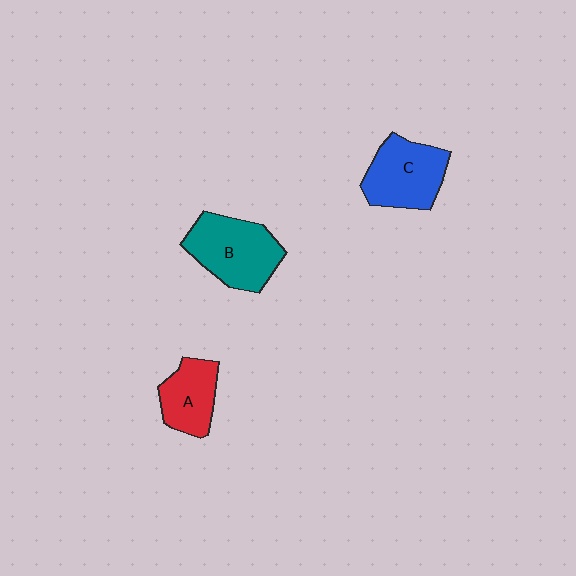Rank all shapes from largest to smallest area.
From largest to smallest: B (teal), C (blue), A (red).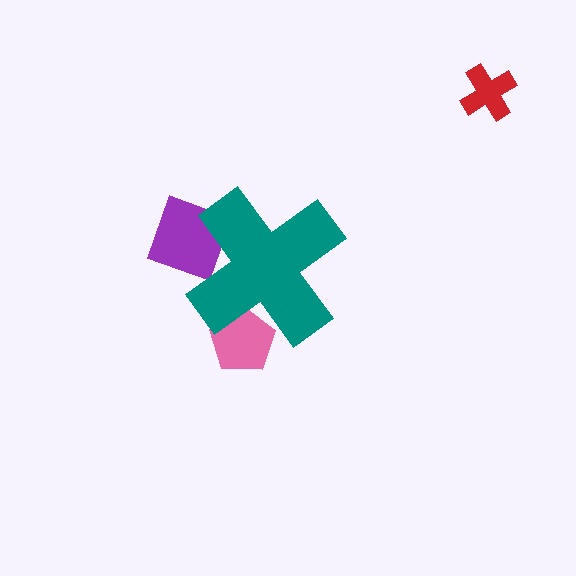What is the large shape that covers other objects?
A teal cross.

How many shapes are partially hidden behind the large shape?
2 shapes are partially hidden.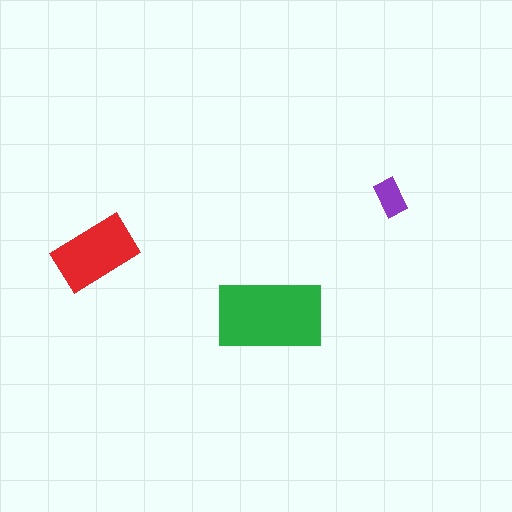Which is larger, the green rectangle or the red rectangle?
The green one.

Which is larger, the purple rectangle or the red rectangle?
The red one.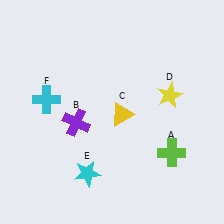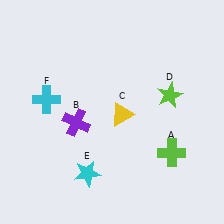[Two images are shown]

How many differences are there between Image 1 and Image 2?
There is 1 difference between the two images.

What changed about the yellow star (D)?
In Image 1, D is yellow. In Image 2, it changed to lime.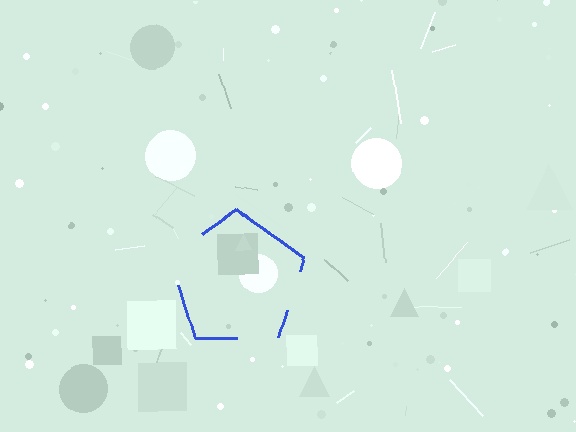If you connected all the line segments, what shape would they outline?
They would outline a pentagon.